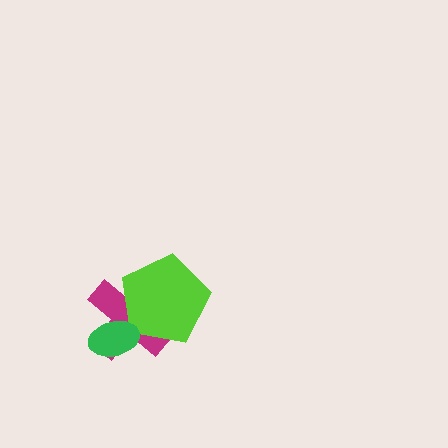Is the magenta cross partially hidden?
Yes, it is partially covered by another shape.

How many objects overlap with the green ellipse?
2 objects overlap with the green ellipse.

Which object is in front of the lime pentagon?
The green ellipse is in front of the lime pentagon.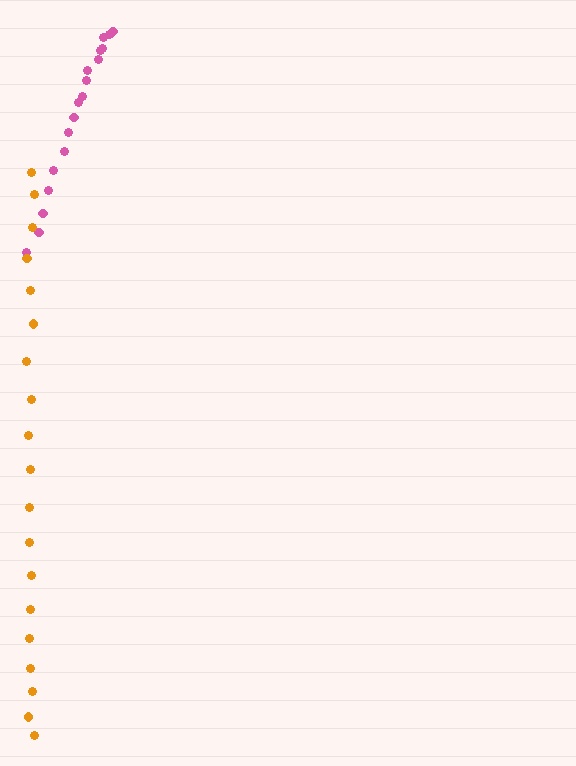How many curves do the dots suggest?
There are 2 distinct paths.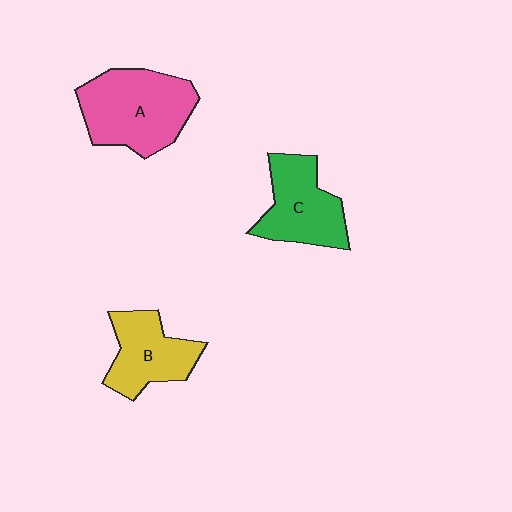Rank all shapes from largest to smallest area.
From largest to smallest: A (pink), C (green), B (yellow).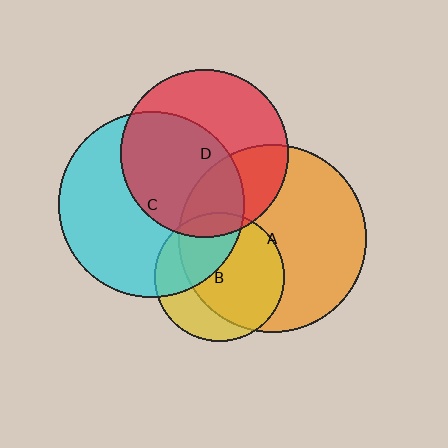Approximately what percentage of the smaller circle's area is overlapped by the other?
Approximately 30%.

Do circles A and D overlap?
Yes.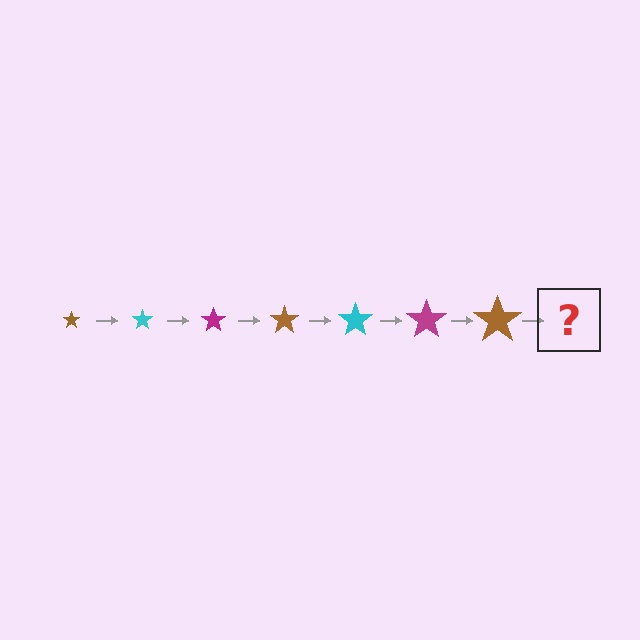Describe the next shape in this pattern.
It should be a cyan star, larger than the previous one.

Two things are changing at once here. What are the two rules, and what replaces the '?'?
The two rules are that the star grows larger each step and the color cycles through brown, cyan, and magenta. The '?' should be a cyan star, larger than the previous one.